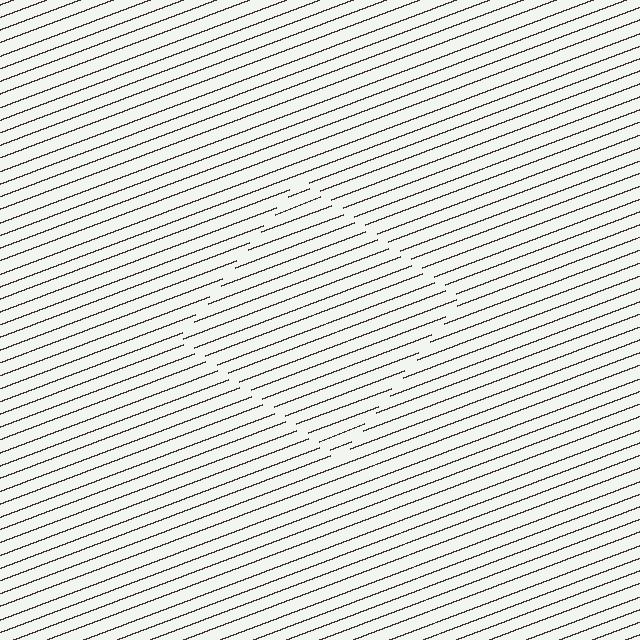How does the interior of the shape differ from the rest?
The interior of the shape contains the same grating, shifted by half a period — the contour is defined by the phase discontinuity where line-ends from the inner and outer gratings abut.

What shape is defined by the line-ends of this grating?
An illusory square. The interior of the shape contains the same grating, shifted by half a period — the contour is defined by the phase discontinuity where line-ends from the inner and outer gratings abut.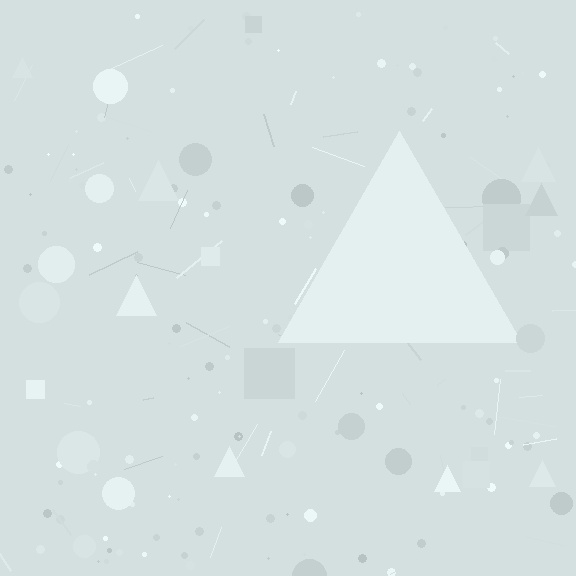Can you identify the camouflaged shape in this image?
The camouflaged shape is a triangle.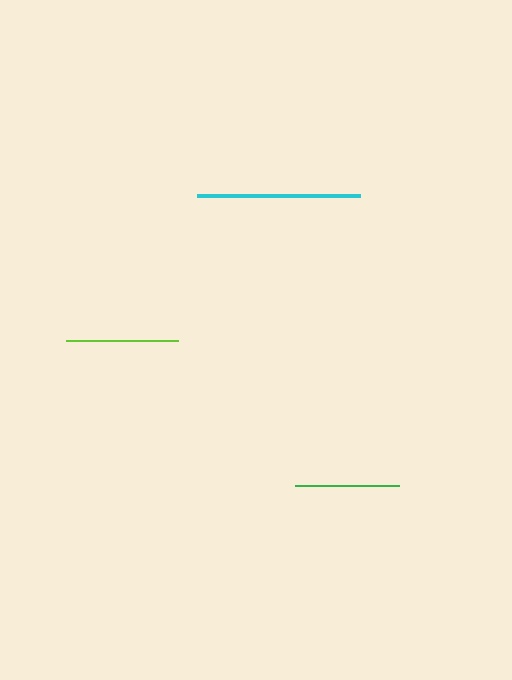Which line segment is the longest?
The cyan line is the longest at approximately 163 pixels.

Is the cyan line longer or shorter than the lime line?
The cyan line is longer than the lime line.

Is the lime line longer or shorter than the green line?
The lime line is longer than the green line.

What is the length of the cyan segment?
The cyan segment is approximately 163 pixels long.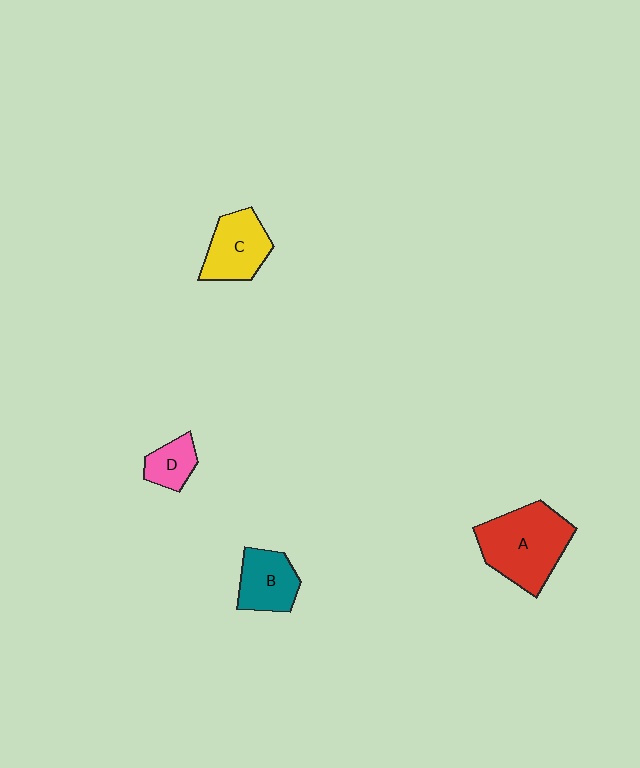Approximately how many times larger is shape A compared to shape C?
Approximately 1.6 times.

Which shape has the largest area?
Shape A (red).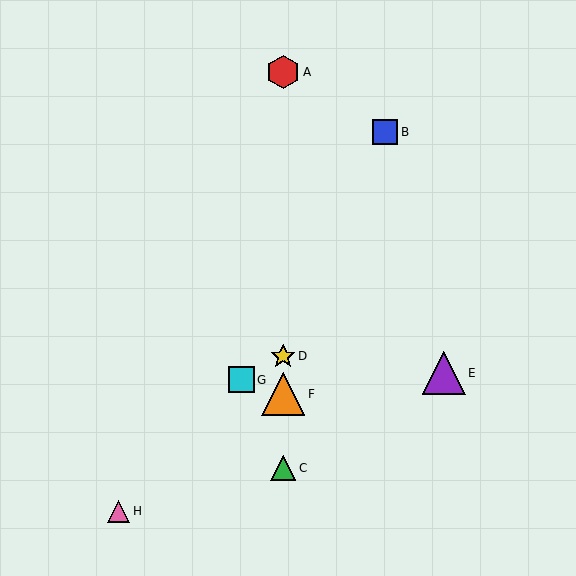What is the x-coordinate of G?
Object G is at x≈241.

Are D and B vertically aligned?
No, D is at x≈283 and B is at x≈385.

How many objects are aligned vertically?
4 objects (A, C, D, F) are aligned vertically.